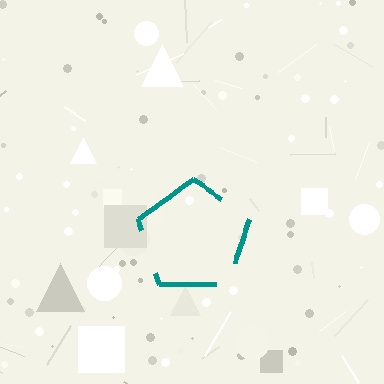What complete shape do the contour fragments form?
The contour fragments form a pentagon.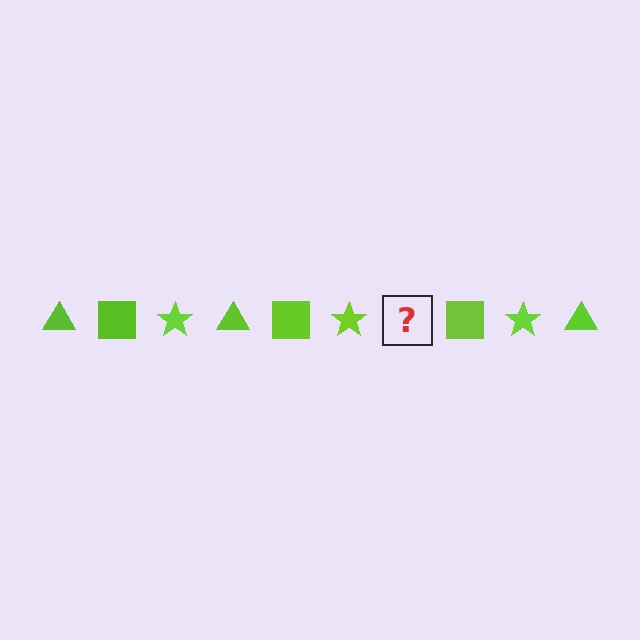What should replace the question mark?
The question mark should be replaced with a lime triangle.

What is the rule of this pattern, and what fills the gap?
The rule is that the pattern cycles through triangle, square, star shapes in lime. The gap should be filled with a lime triangle.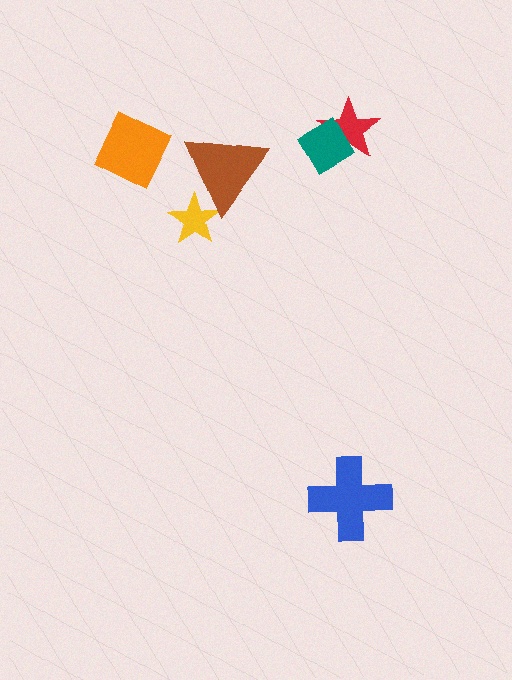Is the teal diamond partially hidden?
No, no other shape covers it.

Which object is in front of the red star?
The teal diamond is in front of the red star.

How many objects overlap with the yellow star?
1 object overlaps with the yellow star.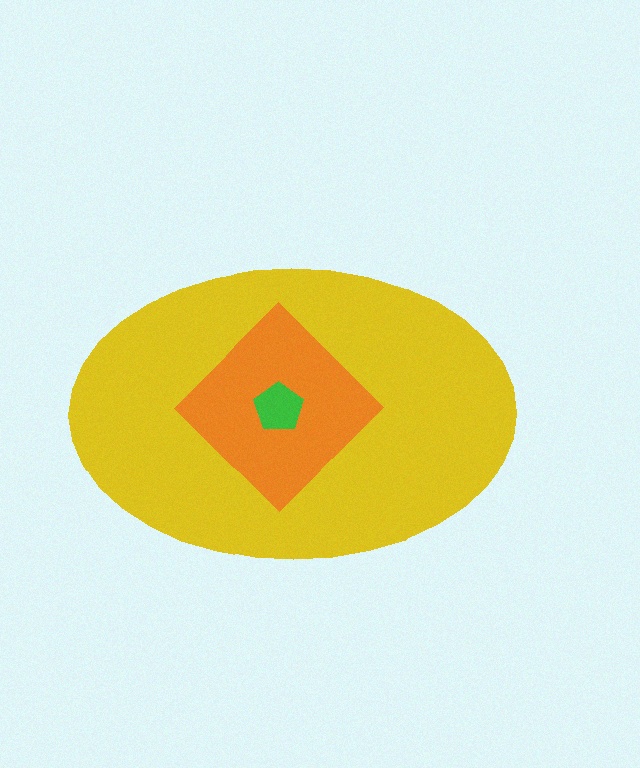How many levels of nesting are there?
3.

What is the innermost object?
The green pentagon.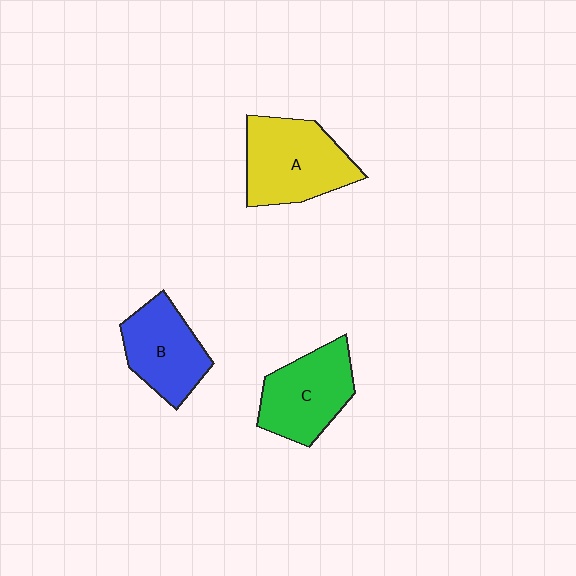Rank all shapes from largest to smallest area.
From largest to smallest: A (yellow), C (green), B (blue).